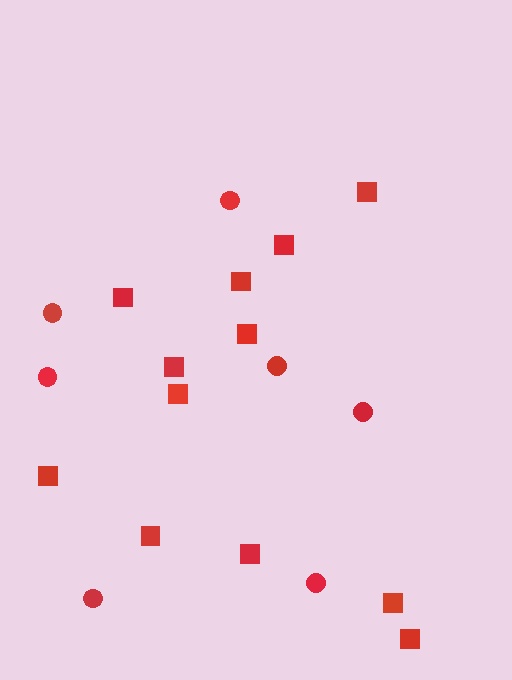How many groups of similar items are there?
There are 2 groups: one group of circles (7) and one group of squares (12).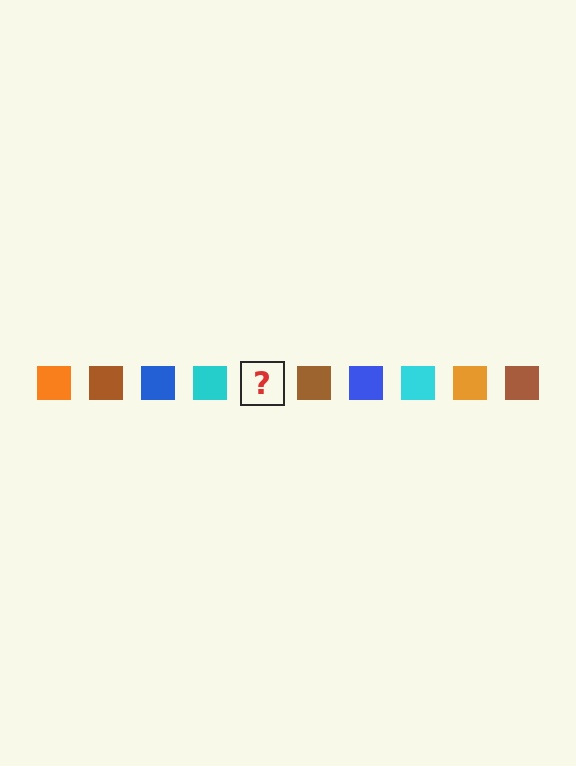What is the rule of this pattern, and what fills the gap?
The rule is that the pattern cycles through orange, brown, blue, cyan squares. The gap should be filled with an orange square.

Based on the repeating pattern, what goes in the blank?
The blank should be an orange square.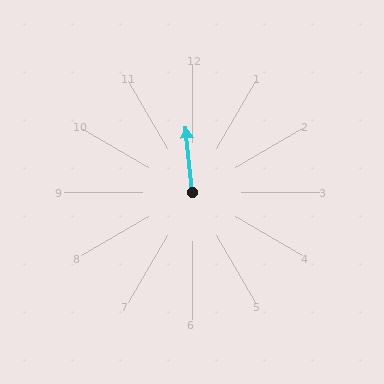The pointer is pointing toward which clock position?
Roughly 12 o'clock.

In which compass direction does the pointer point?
North.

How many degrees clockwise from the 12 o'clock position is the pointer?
Approximately 354 degrees.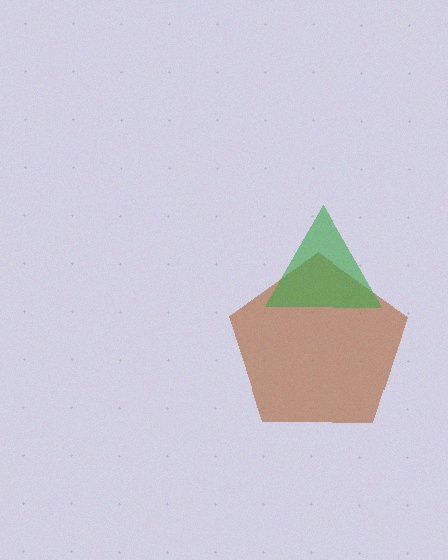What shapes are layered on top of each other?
The layered shapes are: a brown pentagon, a green triangle.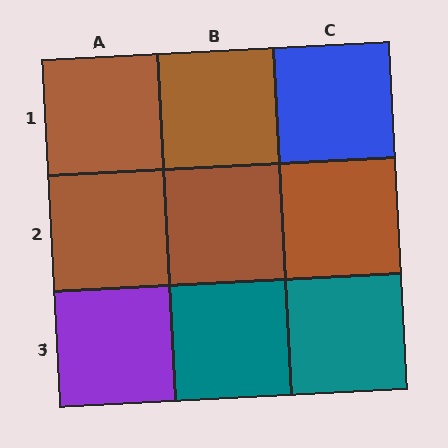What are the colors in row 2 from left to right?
Brown, brown, brown.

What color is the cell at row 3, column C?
Teal.